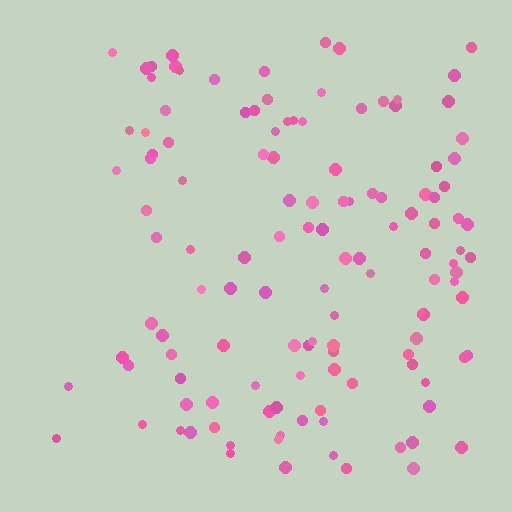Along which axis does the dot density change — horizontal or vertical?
Horizontal.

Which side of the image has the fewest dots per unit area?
The left.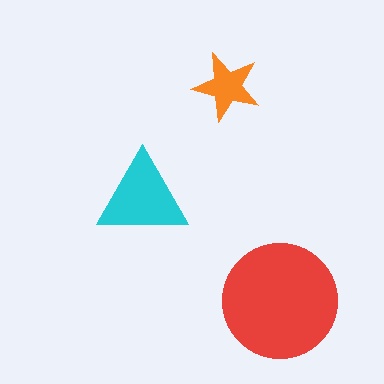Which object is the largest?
The red circle.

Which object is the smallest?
The orange star.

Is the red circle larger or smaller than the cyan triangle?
Larger.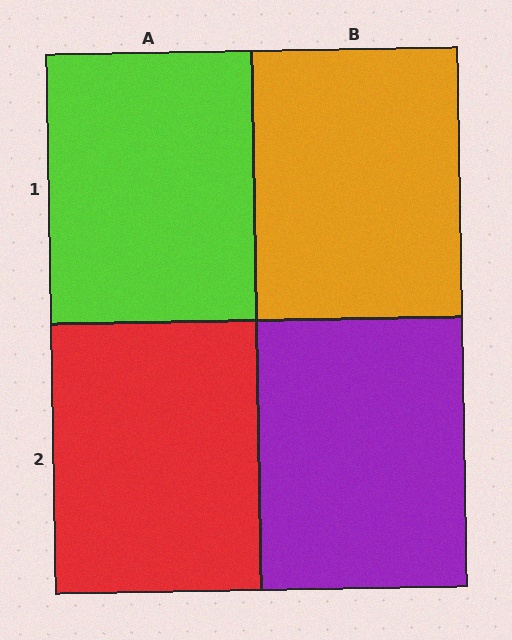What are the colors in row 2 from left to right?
Red, purple.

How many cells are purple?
1 cell is purple.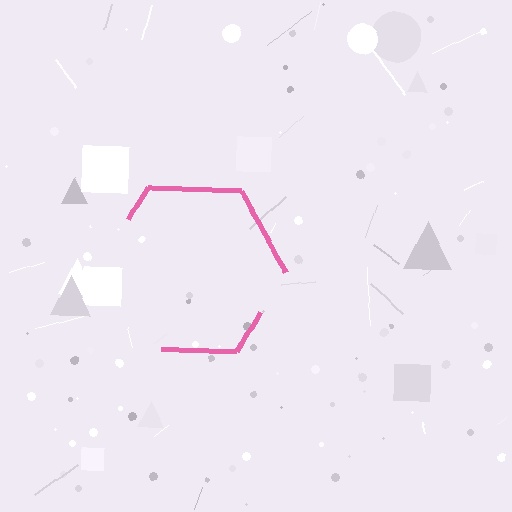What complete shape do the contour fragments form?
The contour fragments form a hexagon.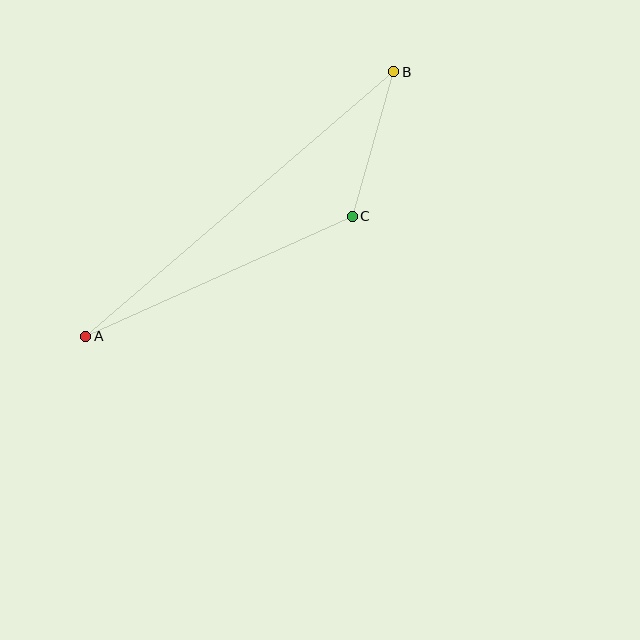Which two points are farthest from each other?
Points A and B are farthest from each other.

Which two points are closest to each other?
Points B and C are closest to each other.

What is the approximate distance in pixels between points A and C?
The distance between A and C is approximately 292 pixels.